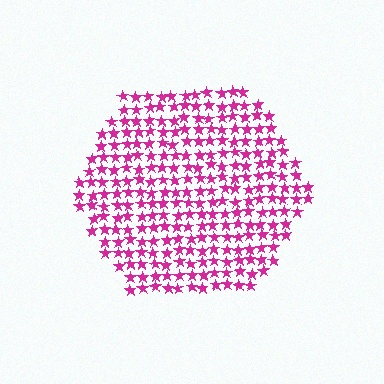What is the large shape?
The large shape is a hexagon.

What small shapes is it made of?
It is made of small stars.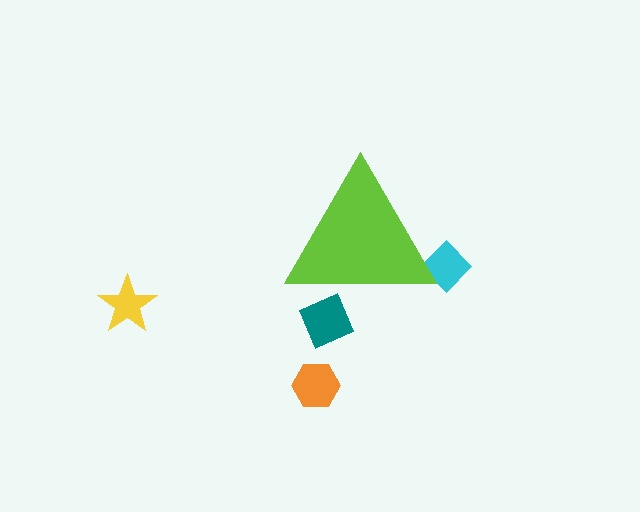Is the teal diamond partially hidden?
Yes, the teal diamond is partially hidden behind the lime triangle.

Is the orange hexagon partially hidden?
No, the orange hexagon is fully visible.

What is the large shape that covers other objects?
A lime triangle.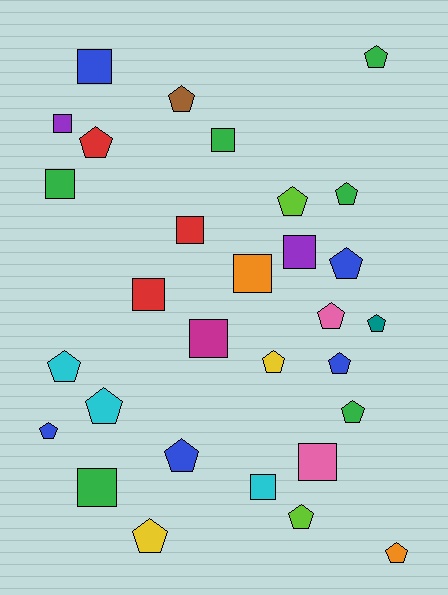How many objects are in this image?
There are 30 objects.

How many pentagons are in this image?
There are 18 pentagons.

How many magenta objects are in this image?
There is 1 magenta object.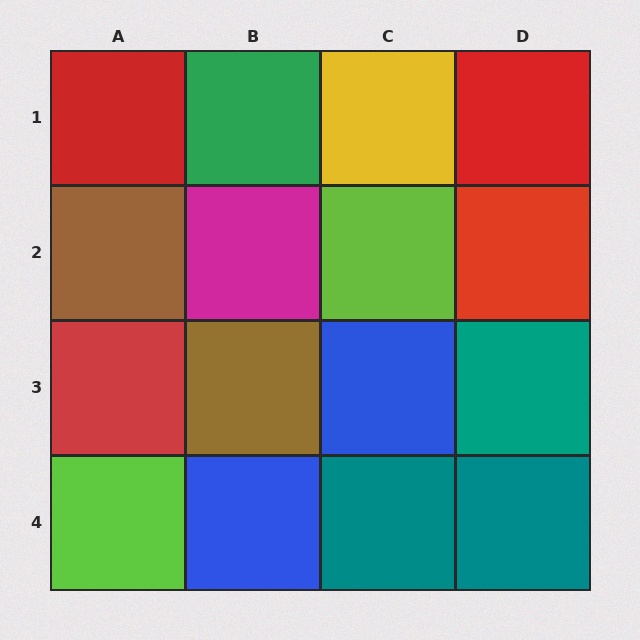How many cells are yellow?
1 cell is yellow.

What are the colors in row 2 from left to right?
Brown, magenta, lime, red.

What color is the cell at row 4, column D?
Teal.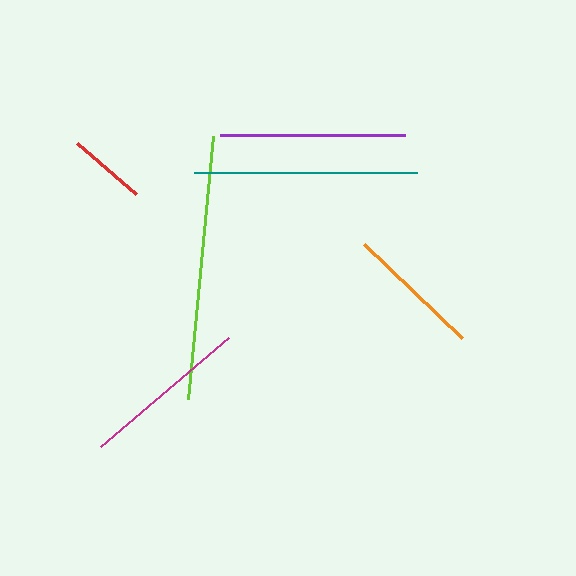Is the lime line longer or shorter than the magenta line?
The lime line is longer than the magenta line.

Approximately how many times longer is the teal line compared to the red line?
The teal line is approximately 2.9 times the length of the red line.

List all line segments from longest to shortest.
From longest to shortest: lime, teal, purple, magenta, orange, red.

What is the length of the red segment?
The red segment is approximately 78 pixels long.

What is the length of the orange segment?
The orange segment is approximately 136 pixels long.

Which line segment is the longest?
The lime line is the longest at approximately 264 pixels.